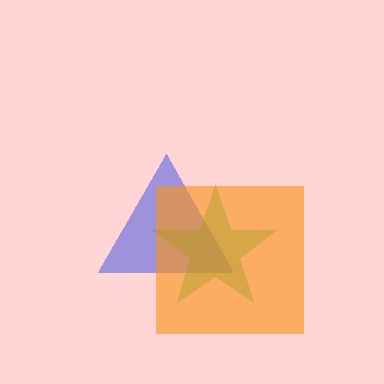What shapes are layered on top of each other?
The layered shapes are: a blue triangle, a green star, an orange square.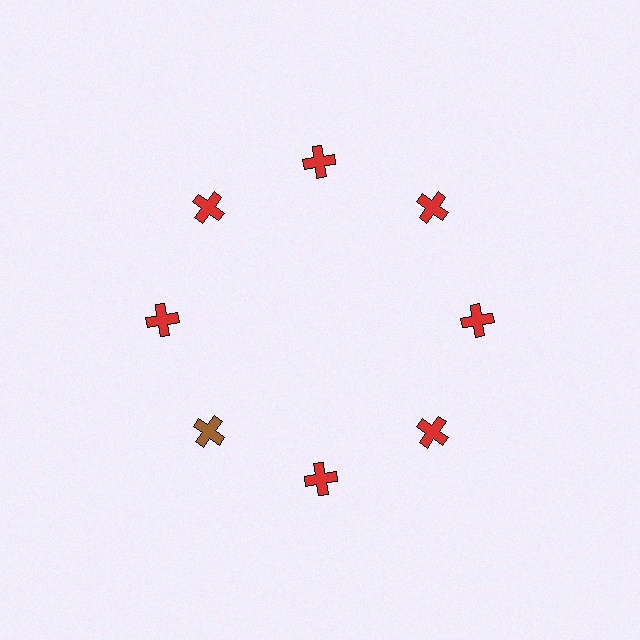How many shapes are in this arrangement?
There are 8 shapes arranged in a ring pattern.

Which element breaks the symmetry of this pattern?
The brown cross at roughly the 8 o'clock position breaks the symmetry. All other shapes are red crosses.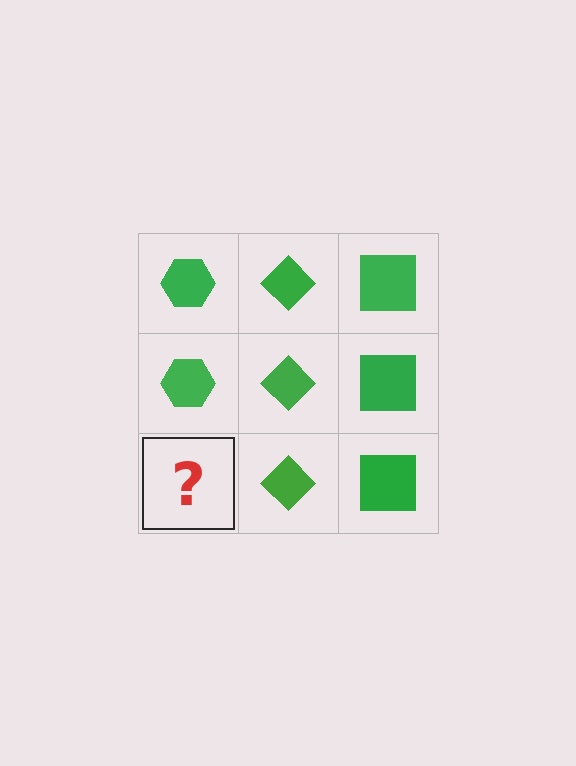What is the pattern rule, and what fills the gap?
The rule is that each column has a consistent shape. The gap should be filled with a green hexagon.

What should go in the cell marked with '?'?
The missing cell should contain a green hexagon.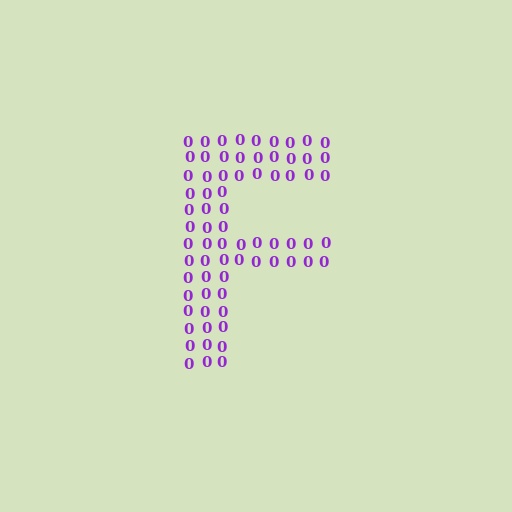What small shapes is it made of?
It is made of small digit 0's.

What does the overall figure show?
The overall figure shows the letter F.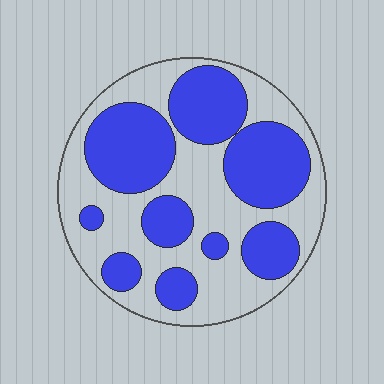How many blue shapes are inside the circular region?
9.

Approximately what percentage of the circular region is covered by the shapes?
Approximately 45%.